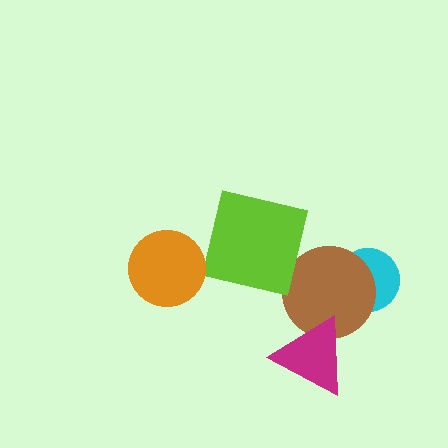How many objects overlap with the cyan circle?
1 object overlaps with the cyan circle.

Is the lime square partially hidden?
No, no other shape covers it.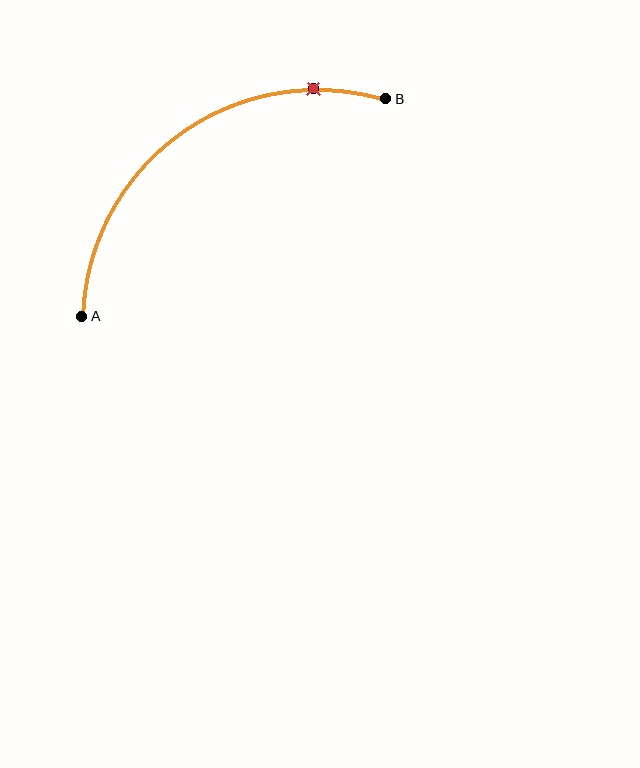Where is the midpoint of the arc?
The arc midpoint is the point on the curve farthest from the straight line joining A and B. It sits above and to the left of that line.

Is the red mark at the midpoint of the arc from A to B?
No. The red mark lies on the arc but is closer to endpoint B. The arc midpoint would be at the point on the curve equidistant along the arc from both A and B.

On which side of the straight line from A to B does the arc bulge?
The arc bulges above and to the left of the straight line connecting A and B.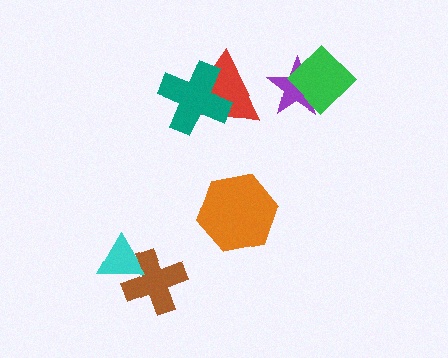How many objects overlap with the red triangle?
1 object overlaps with the red triangle.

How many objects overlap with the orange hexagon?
0 objects overlap with the orange hexagon.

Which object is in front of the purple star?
The green diamond is in front of the purple star.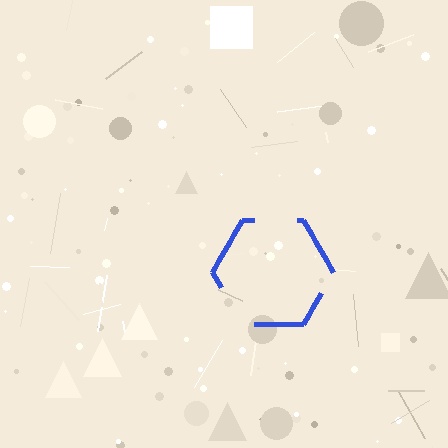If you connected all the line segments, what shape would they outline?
They would outline a hexagon.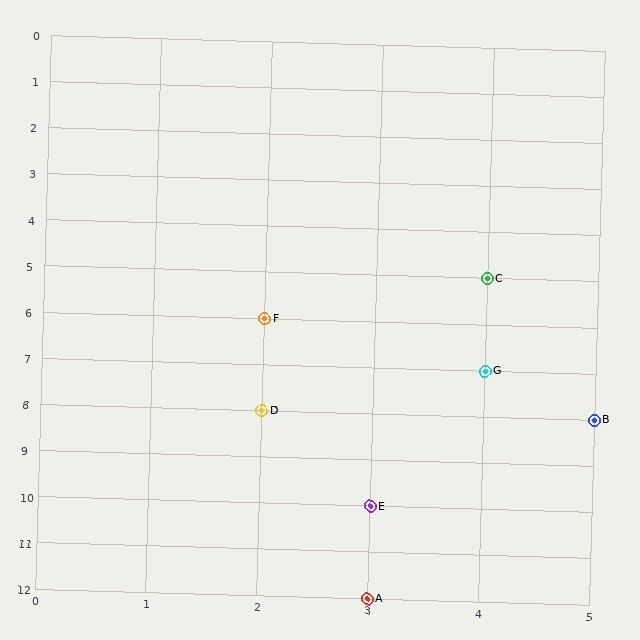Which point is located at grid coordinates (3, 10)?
Point E is at (3, 10).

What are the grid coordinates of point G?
Point G is at grid coordinates (4, 7).